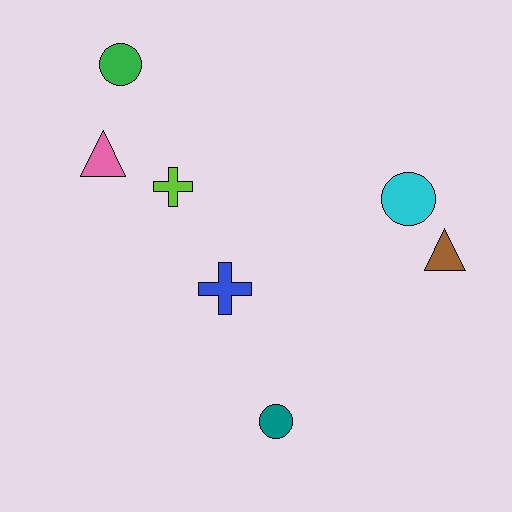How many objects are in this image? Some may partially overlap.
There are 7 objects.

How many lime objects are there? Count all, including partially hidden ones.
There is 1 lime object.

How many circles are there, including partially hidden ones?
There are 3 circles.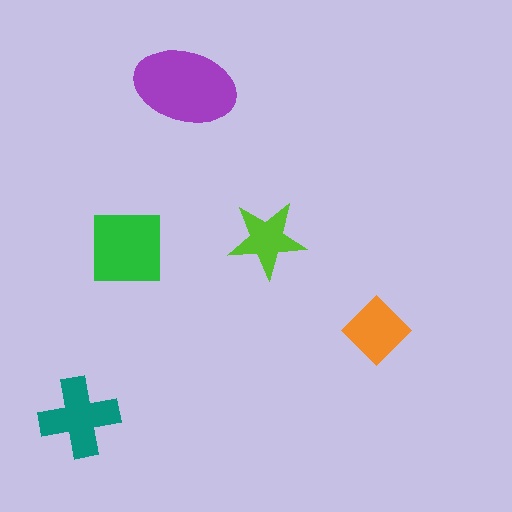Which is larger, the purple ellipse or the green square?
The purple ellipse.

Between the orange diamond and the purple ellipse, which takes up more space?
The purple ellipse.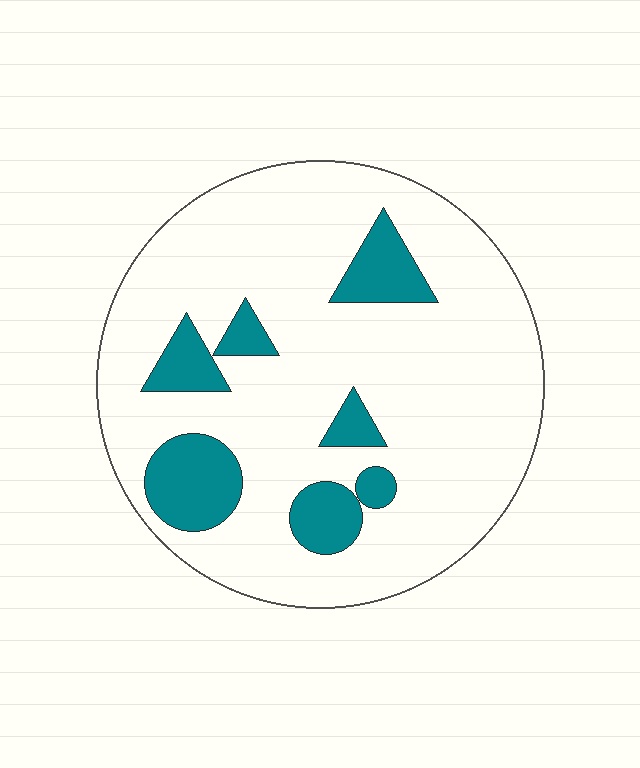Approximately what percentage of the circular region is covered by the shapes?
Approximately 15%.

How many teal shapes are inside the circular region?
7.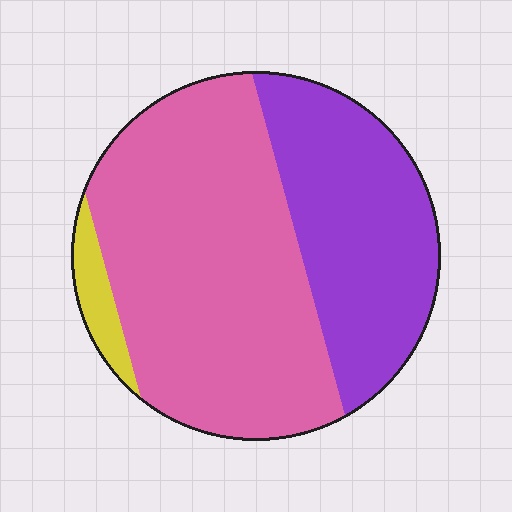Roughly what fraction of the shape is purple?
Purple takes up about one third (1/3) of the shape.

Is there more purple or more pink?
Pink.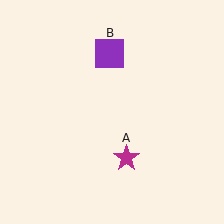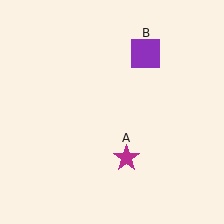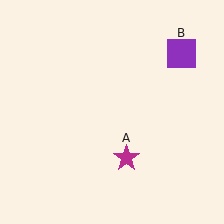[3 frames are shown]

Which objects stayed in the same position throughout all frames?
Magenta star (object A) remained stationary.